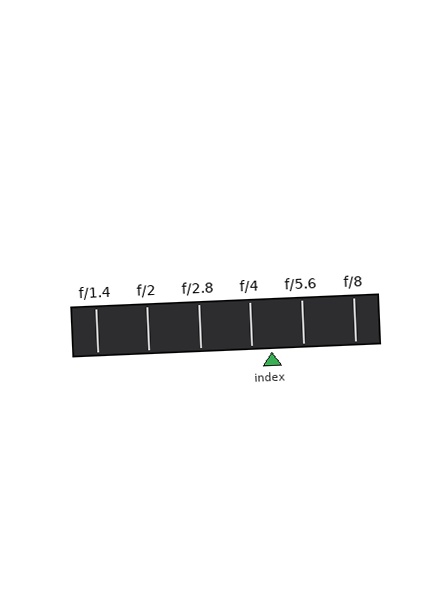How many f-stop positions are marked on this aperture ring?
There are 6 f-stop positions marked.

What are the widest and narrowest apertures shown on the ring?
The widest aperture shown is f/1.4 and the narrowest is f/8.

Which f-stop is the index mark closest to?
The index mark is closest to f/4.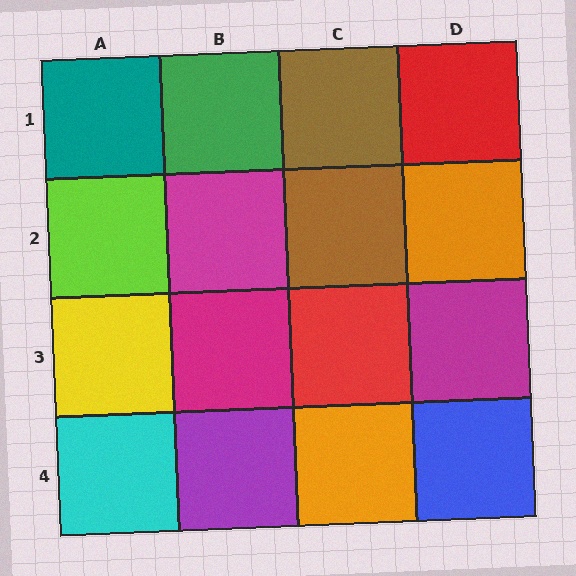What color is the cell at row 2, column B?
Magenta.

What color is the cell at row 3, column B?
Magenta.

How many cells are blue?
1 cell is blue.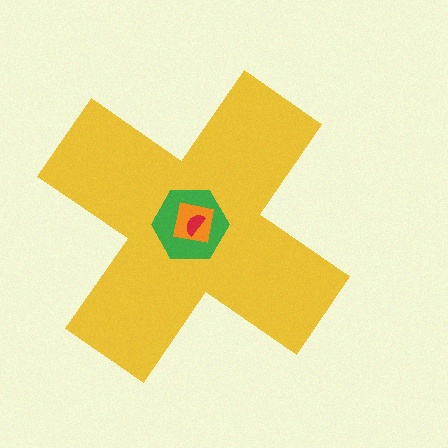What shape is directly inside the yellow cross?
The green hexagon.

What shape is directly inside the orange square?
The red semicircle.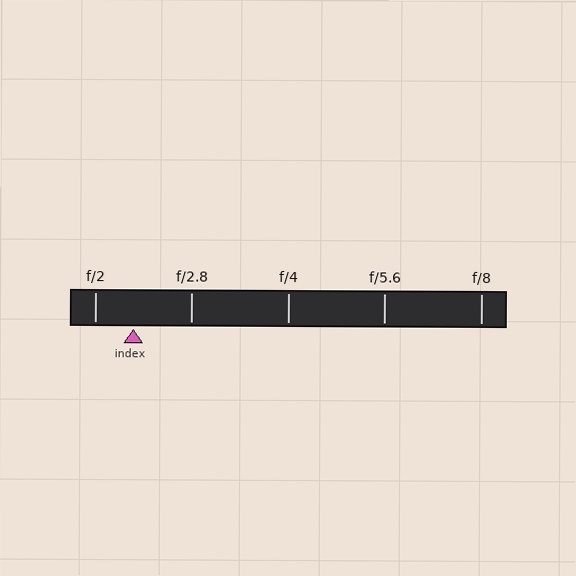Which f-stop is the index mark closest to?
The index mark is closest to f/2.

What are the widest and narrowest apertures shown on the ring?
The widest aperture shown is f/2 and the narrowest is f/8.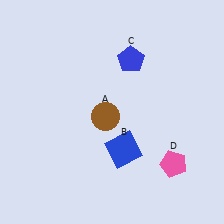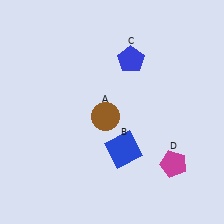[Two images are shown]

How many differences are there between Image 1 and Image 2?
There is 1 difference between the two images.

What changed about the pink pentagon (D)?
In Image 1, D is pink. In Image 2, it changed to magenta.